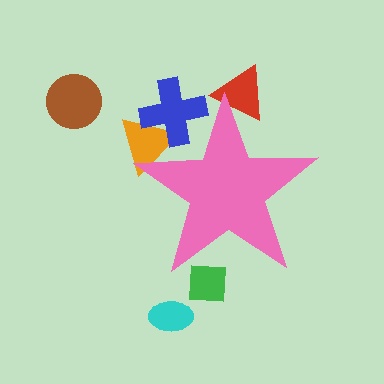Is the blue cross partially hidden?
Yes, the blue cross is partially hidden behind the pink star.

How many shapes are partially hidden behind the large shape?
4 shapes are partially hidden.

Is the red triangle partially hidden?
Yes, the red triangle is partially hidden behind the pink star.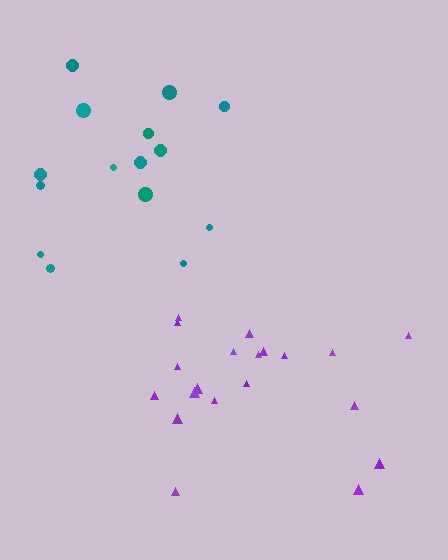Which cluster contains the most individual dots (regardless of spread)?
Purple (20).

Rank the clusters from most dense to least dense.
teal, purple.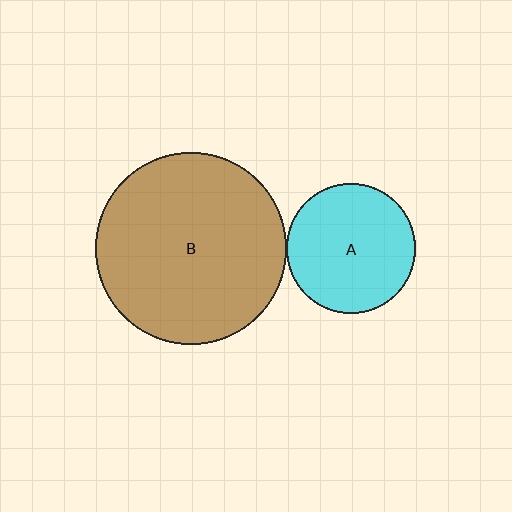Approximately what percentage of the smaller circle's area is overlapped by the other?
Approximately 5%.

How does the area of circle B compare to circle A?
Approximately 2.2 times.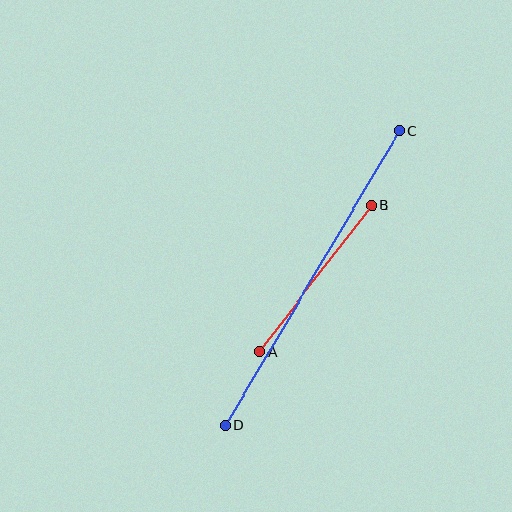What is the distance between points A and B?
The distance is approximately 184 pixels.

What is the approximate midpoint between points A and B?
The midpoint is at approximately (316, 279) pixels.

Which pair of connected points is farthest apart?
Points C and D are farthest apart.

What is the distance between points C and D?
The distance is approximately 342 pixels.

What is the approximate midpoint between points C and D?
The midpoint is at approximately (312, 278) pixels.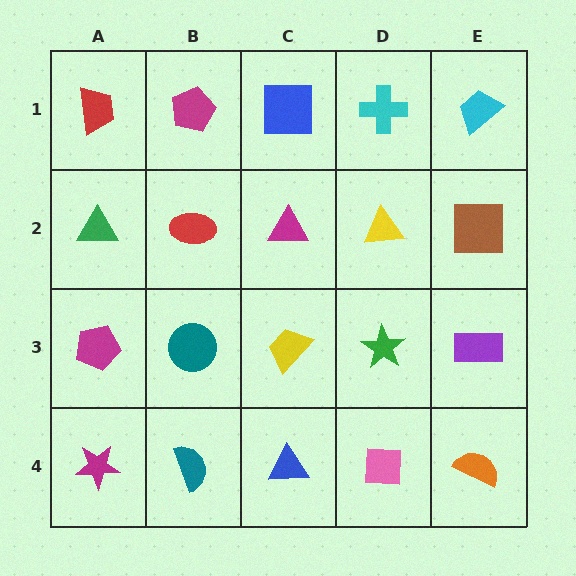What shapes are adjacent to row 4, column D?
A green star (row 3, column D), a blue triangle (row 4, column C), an orange semicircle (row 4, column E).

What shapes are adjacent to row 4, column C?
A yellow trapezoid (row 3, column C), a teal semicircle (row 4, column B), a pink square (row 4, column D).